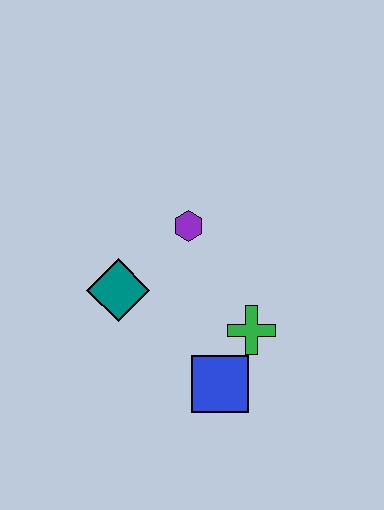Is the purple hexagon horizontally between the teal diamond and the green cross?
Yes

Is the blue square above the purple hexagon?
No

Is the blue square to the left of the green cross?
Yes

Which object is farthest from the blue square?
The purple hexagon is farthest from the blue square.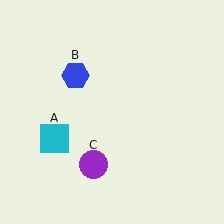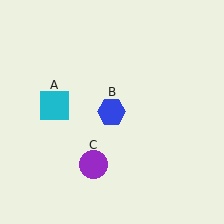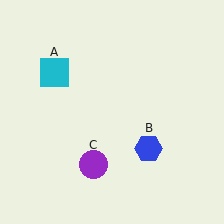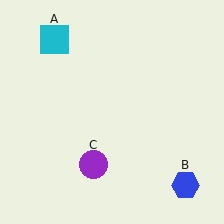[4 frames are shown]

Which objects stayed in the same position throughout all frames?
Purple circle (object C) remained stationary.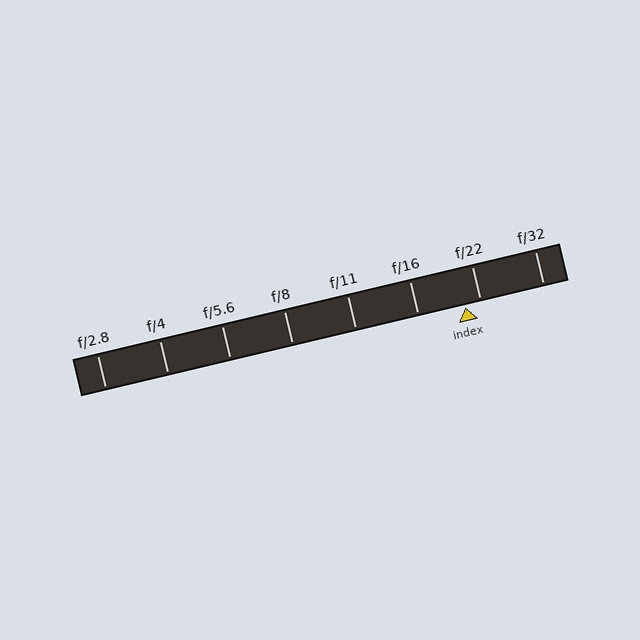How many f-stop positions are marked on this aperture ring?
There are 8 f-stop positions marked.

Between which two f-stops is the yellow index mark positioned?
The index mark is between f/16 and f/22.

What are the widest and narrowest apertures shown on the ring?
The widest aperture shown is f/2.8 and the narrowest is f/32.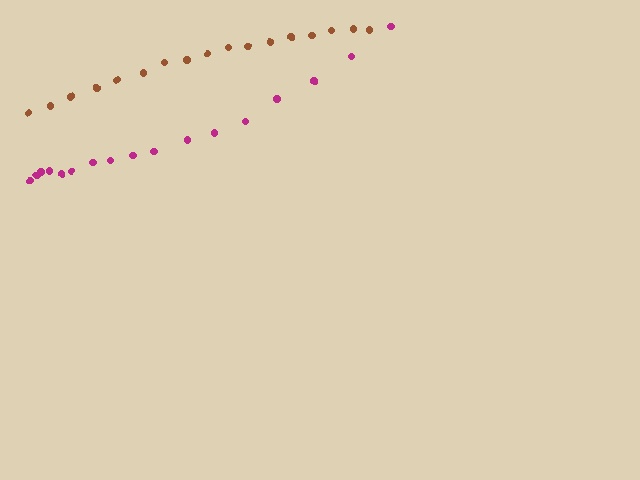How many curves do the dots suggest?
There are 2 distinct paths.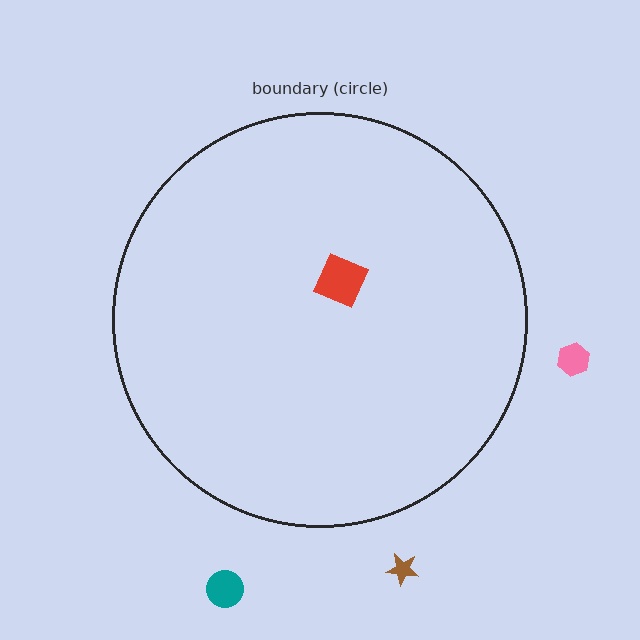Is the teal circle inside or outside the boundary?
Outside.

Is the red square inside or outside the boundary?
Inside.